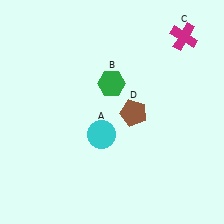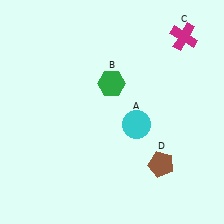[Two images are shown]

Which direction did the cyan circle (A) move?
The cyan circle (A) moved right.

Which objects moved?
The objects that moved are: the cyan circle (A), the brown pentagon (D).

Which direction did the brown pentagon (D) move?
The brown pentagon (D) moved down.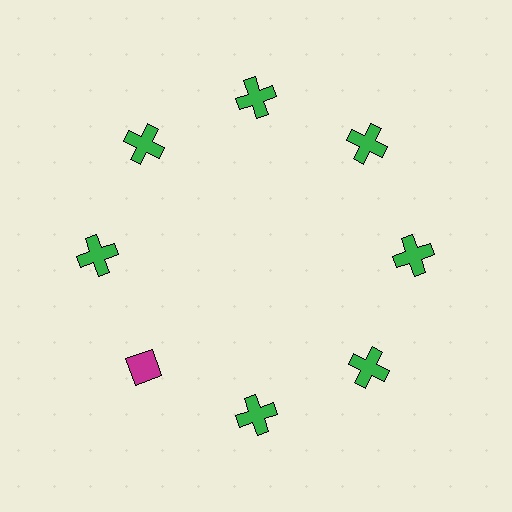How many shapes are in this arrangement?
There are 8 shapes arranged in a ring pattern.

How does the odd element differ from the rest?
It differs in both color (magenta instead of green) and shape (diamond instead of cross).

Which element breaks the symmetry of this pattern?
The magenta diamond at roughly the 8 o'clock position breaks the symmetry. All other shapes are green crosses.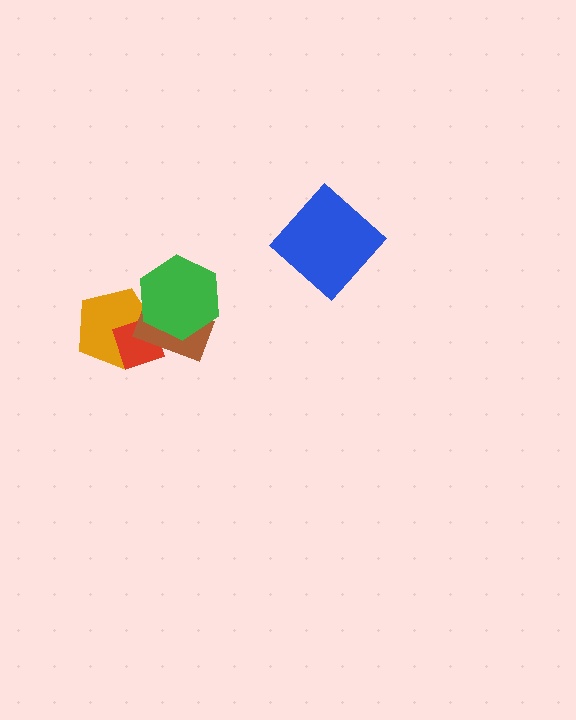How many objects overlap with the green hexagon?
3 objects overlap with the green hexagon.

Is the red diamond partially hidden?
Yes, it is partially covered by another shape.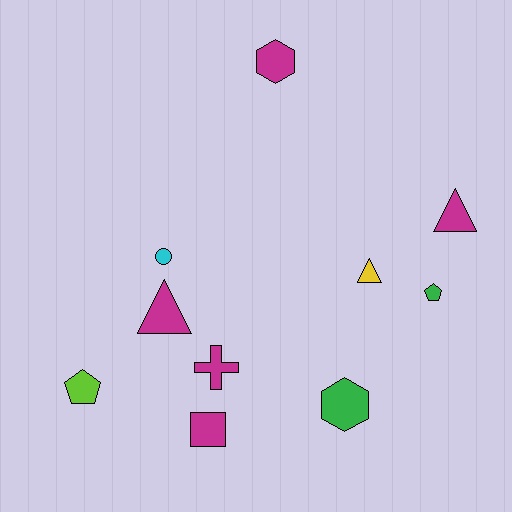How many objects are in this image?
There are 10 objects.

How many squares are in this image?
There is 1 square.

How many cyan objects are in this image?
There is 1 cyan object.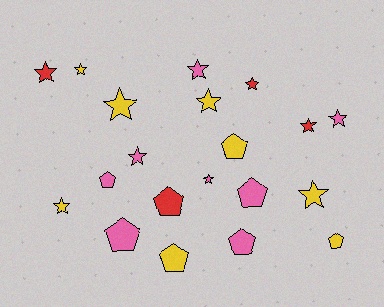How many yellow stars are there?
There are 5 yellow stars.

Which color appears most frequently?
Yellow, with 8 objects.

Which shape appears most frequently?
Star, with 12 objects.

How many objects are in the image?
There are 20 objects.